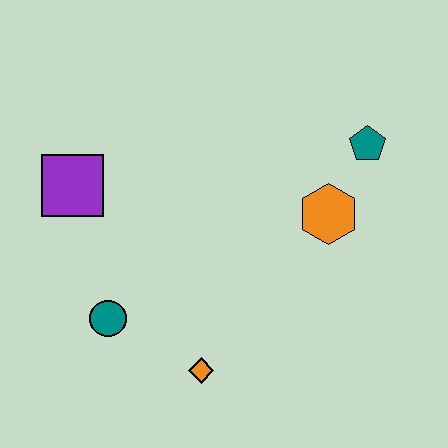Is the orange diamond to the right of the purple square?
Yes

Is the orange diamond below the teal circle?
Yes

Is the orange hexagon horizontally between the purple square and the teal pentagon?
Yes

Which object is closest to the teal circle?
The orange diamond is closest to the teal circle.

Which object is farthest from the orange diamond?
The teal pentagon is farthest from the orange diamond.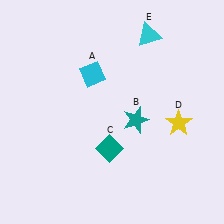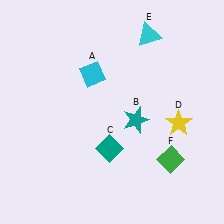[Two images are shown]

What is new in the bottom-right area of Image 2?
A green diamond (F) was added in the bottom-right area of Image 2.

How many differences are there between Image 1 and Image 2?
There is 1 difference between the two images.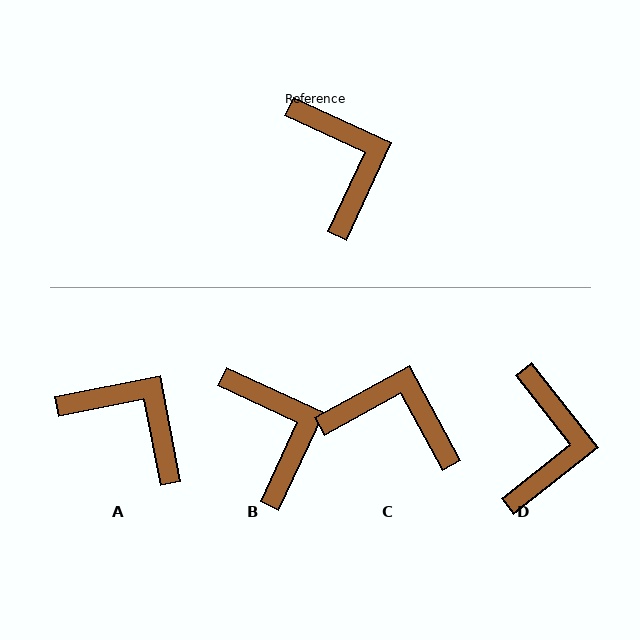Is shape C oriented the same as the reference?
No, it is off by about 53 degrees.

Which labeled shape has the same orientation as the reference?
B.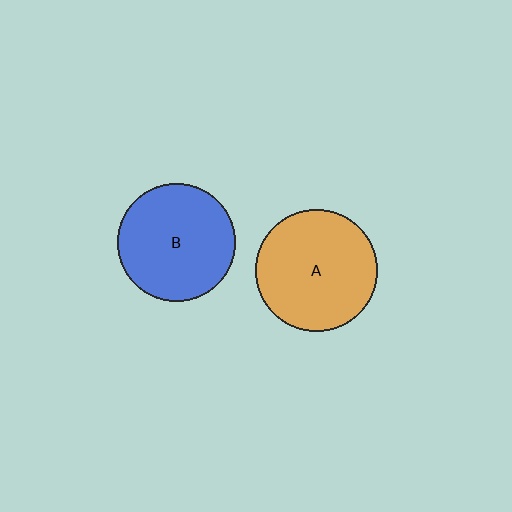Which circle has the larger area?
Circle A (orange).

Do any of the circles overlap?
No, none of the circles overlap.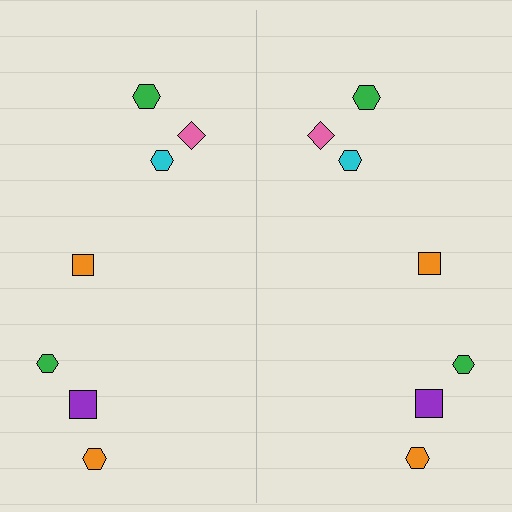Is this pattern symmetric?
Yes, this pattern has bilateral (reflection) symmetry.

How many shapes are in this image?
There are 14 shapes in this image.